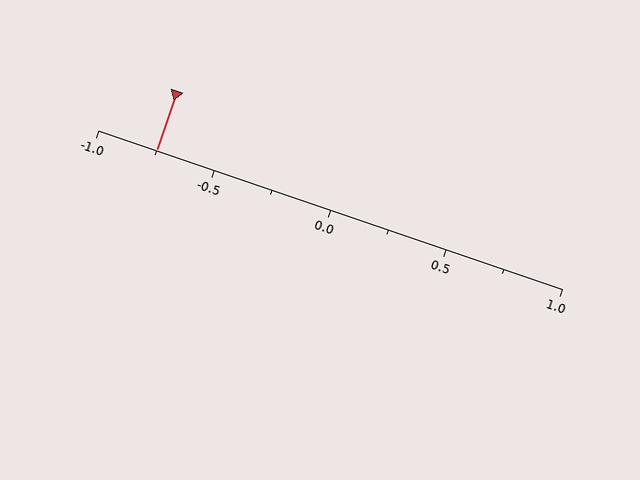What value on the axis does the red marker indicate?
The marker indicates approximately -0.75.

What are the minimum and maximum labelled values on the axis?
The axis runs from -1.0 to 1.0.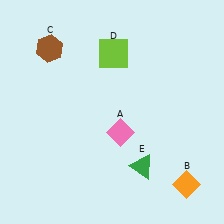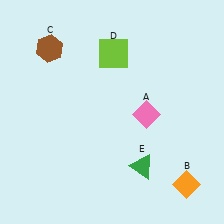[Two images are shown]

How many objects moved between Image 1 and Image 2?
1 object moved between the two images.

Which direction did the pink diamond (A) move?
The pink diamond (A) moved right.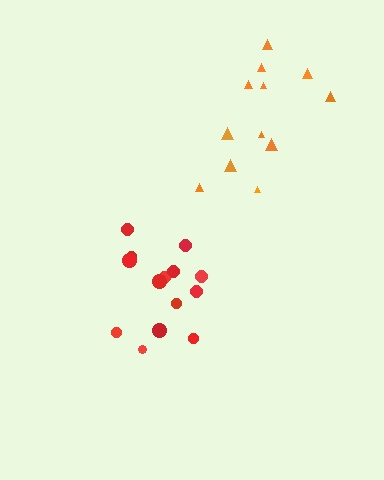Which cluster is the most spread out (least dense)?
Orange.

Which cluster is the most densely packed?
Red.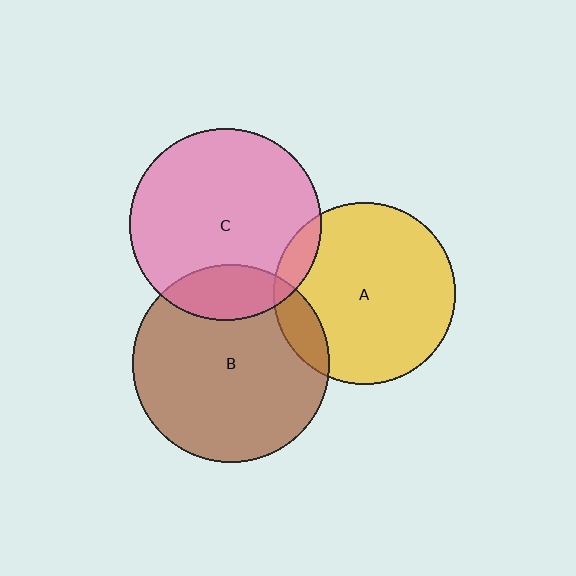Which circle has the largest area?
Circle B (brown).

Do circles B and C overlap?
Yes.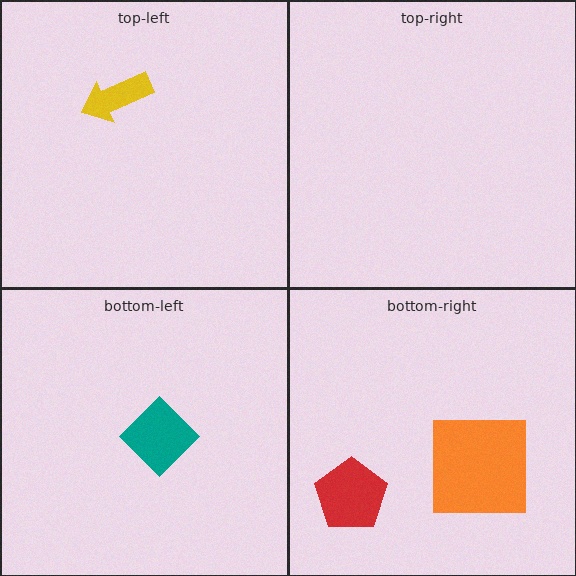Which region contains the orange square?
The bottom-right region.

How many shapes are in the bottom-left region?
1.